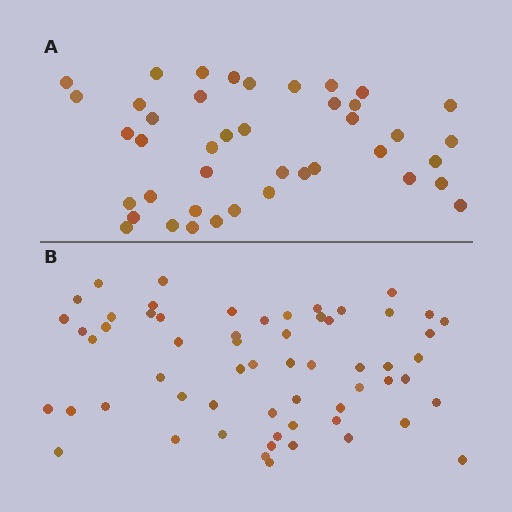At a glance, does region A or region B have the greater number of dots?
Region B (the bottom region) has more dots.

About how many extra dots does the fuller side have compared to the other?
Region B has approximately 20 more dots than region A.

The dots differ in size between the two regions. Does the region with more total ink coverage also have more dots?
No. Region A has more total ink coverage because its dots are larger, but region B actually contains more individual dots. Total area can be misleading — the number of items is what matters here.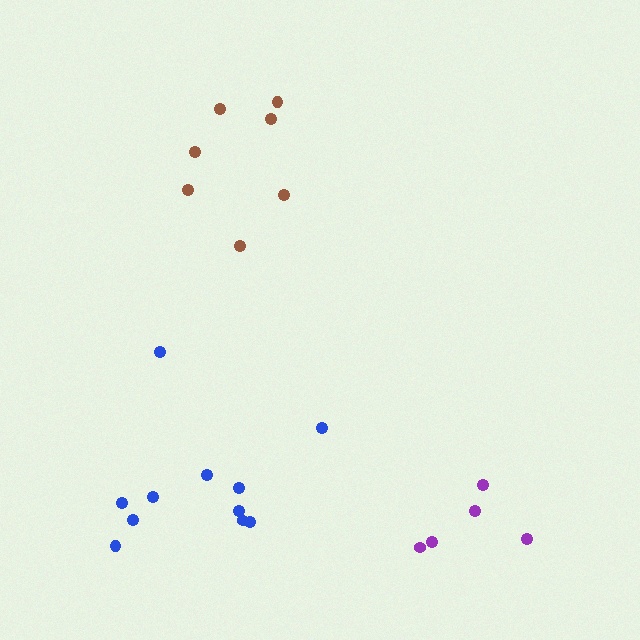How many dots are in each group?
Group 1: 11 dots, Group 2: 7 dots, Group 3: 5 dots (23 total).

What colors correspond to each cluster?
The clusters are colored: blue, brown, purple.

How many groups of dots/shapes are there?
There are 3 groups.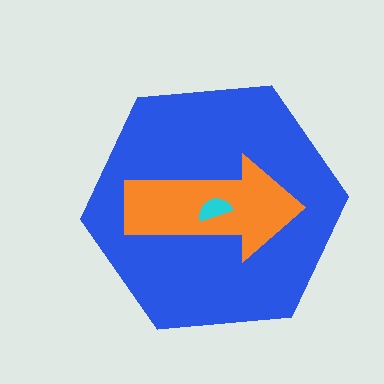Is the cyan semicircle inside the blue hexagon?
Yes.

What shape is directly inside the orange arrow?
The cyan semicircle.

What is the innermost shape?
The cyan semicircle.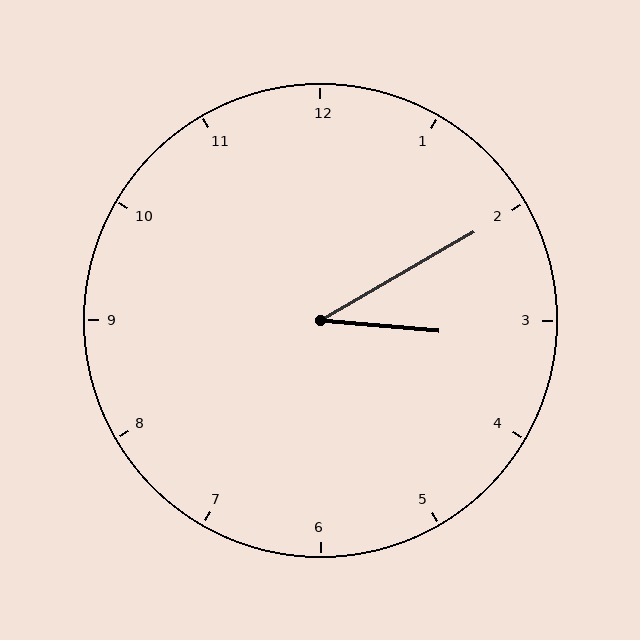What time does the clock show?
3:10.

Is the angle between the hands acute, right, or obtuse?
It is acute.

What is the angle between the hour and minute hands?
Approximately 35 degrees.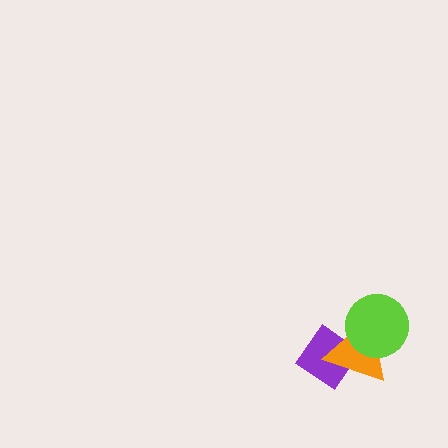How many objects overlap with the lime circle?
2 objects overlap with the lime circle.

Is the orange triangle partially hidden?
Yes, it is partially covered by another shape.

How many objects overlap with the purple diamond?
2 objects overlap with the purple diamond.